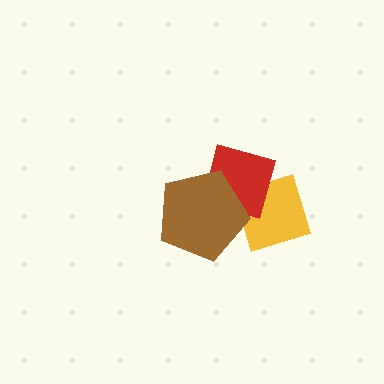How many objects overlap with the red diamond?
2 objects overlap with the red diamond.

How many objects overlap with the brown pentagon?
2 objects overlap with the brown pentagon.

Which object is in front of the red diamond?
The brown pentagon is in front of the red diamond.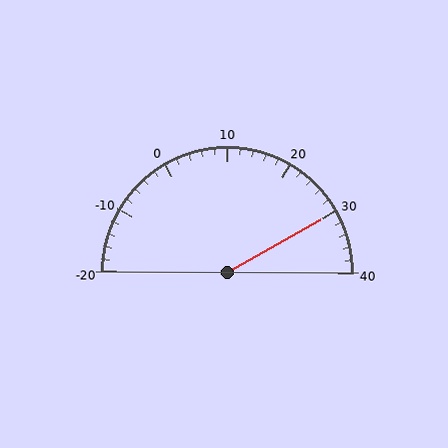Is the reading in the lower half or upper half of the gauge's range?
The reading is in the upper half of the range (-20 to 40).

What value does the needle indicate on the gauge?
The needle indicates approximately 30.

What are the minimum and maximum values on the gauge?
The gauge ranges from -20 to 40.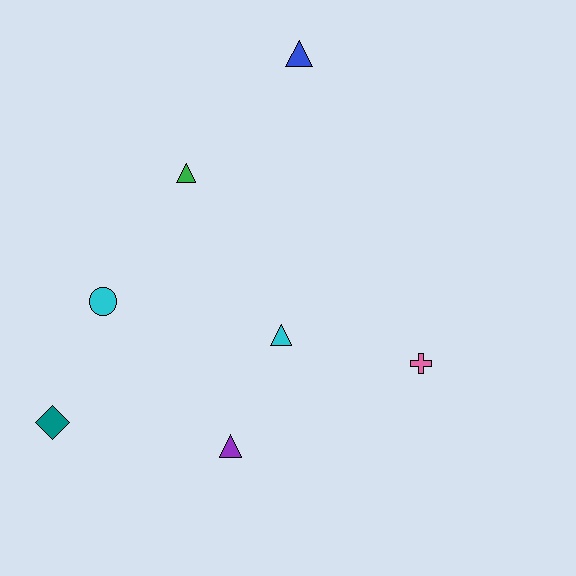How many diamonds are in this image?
There is 1 diamond.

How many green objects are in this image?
There is 1 green object.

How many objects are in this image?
There are 7 objects.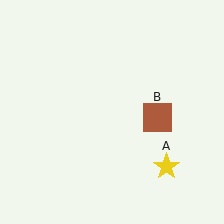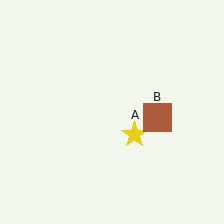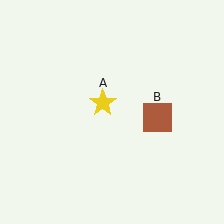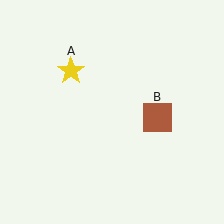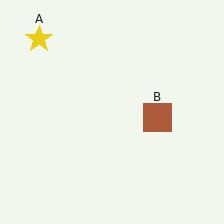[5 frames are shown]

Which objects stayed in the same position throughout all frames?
Brown square (object B) remained stationary.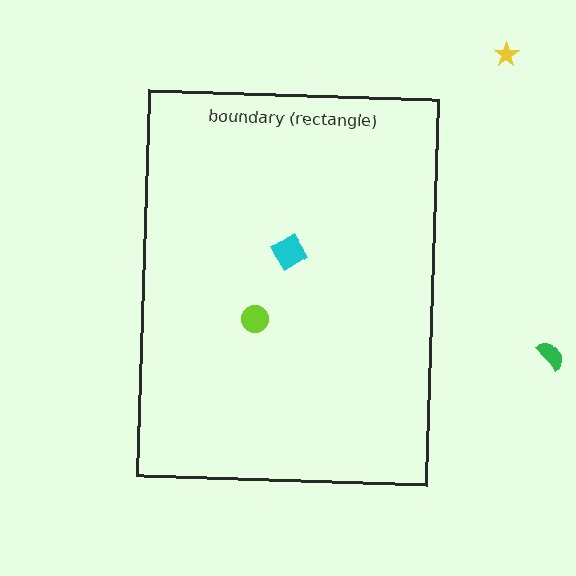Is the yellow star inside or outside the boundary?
Outside.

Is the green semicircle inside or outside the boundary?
Outside.